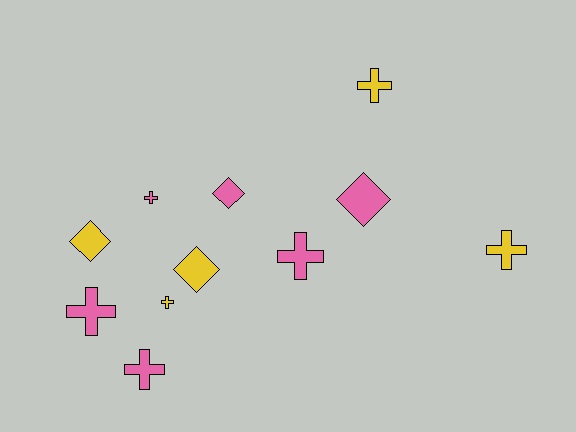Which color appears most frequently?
Pink, with 6 objects.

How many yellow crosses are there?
There are 3 yellow crosses.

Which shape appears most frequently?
Cross, with 7 objects.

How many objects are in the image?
There are 11 objects.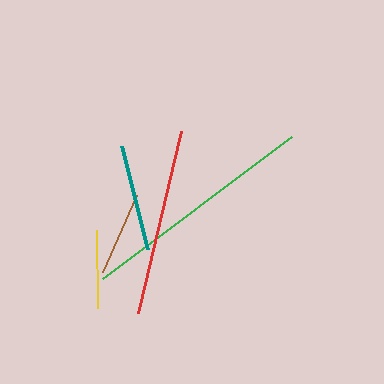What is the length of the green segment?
The green segment is approximately 237 pixels long.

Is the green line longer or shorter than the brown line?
The green line is longer than the brown line.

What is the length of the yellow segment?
The yellow segment is approximately 78 pixels long.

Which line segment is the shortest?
The yellow line is the shortest at approximately 78 pixels.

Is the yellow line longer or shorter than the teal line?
The teal line is longer than the yellow line.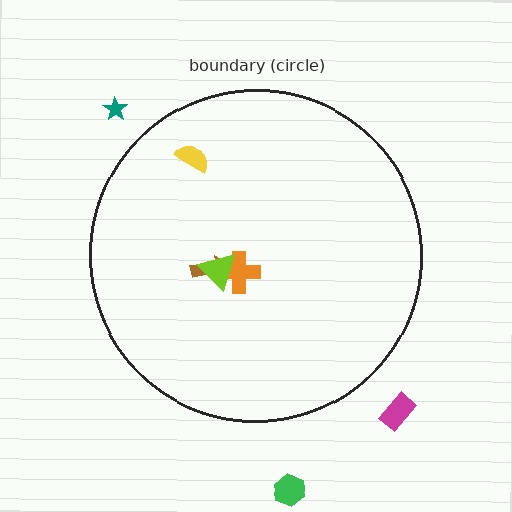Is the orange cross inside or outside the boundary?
Inside.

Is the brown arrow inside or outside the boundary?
Inside.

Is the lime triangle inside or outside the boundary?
Inside.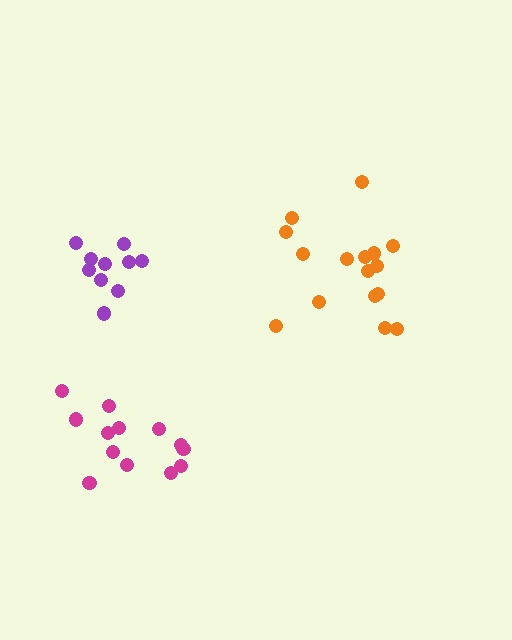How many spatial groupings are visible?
There are 3 spatial groupings.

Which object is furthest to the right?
The orange cluster is rightmost.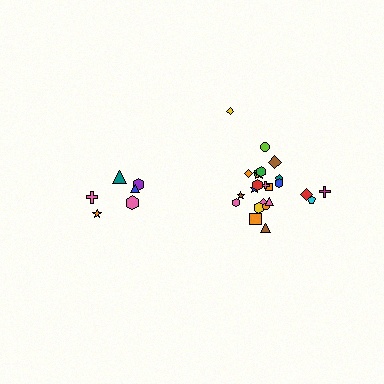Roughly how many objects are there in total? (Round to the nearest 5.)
Roughly 30 objects in total.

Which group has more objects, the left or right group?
The right group.